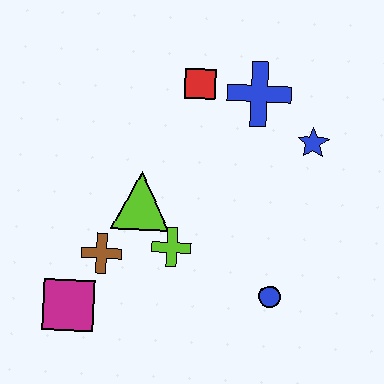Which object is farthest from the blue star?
The magenta square is farthest from the blue star.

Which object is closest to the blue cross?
The red square is closest to the blue cross.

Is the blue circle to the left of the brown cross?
No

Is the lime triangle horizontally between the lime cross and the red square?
No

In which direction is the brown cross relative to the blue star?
The brown cross is to the left of the blue star.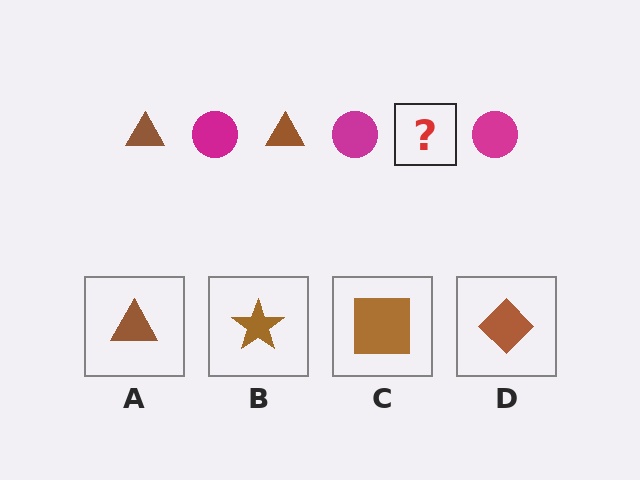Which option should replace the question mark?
Option A.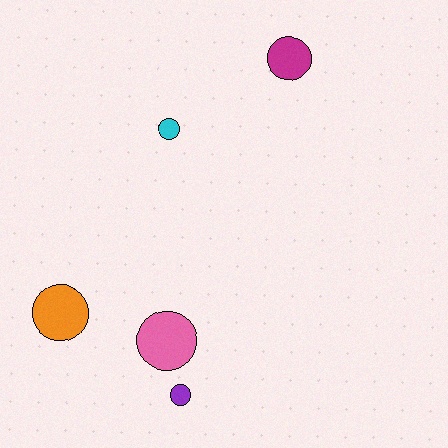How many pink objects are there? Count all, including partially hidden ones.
There is 1 pink object.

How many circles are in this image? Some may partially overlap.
There are 5 circles.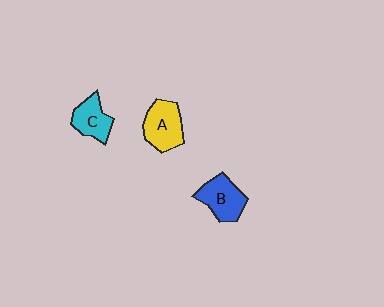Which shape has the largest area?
Shape A (yellow).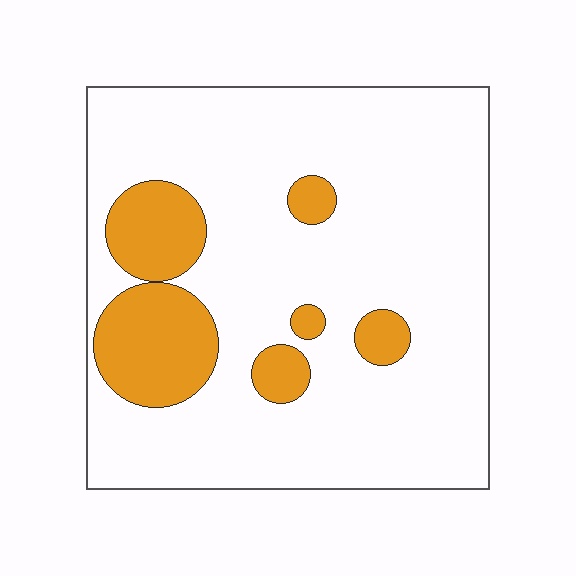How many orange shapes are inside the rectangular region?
6.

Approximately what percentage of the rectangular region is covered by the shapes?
Approximately 20%.